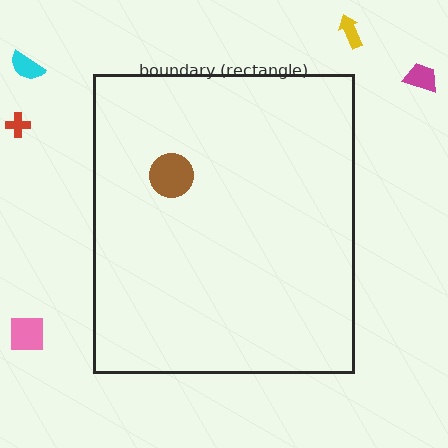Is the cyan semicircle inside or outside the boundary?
Outside.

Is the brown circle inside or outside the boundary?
Inside.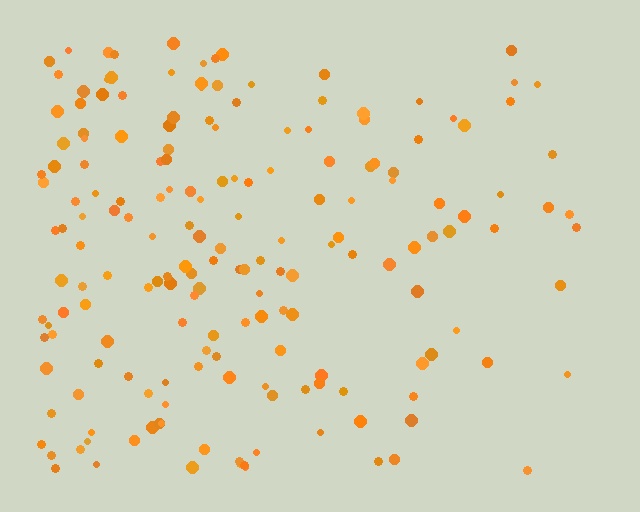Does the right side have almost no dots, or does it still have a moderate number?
Still a moderate number, just noticeably fewer than the left.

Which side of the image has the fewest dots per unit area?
The right.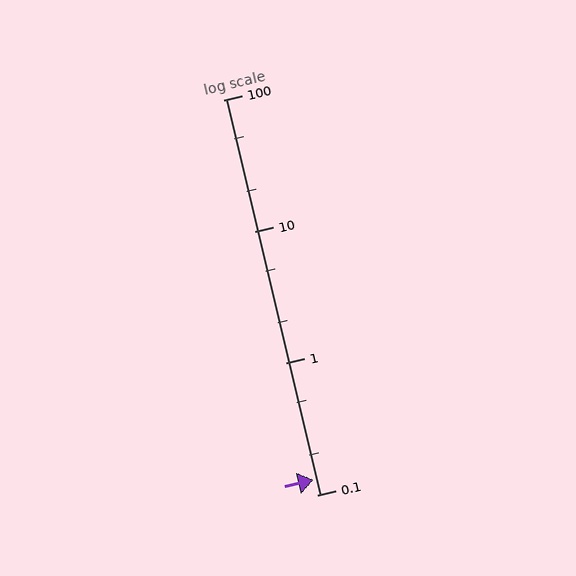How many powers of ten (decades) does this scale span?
The scale spans 3 decades, from 0.1 to 100.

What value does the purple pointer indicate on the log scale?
The pointer indicates approximately 0.13.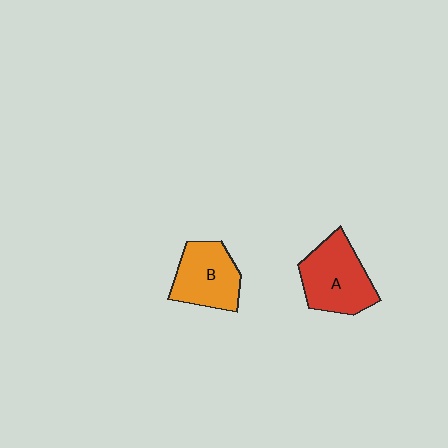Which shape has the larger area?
Shape A (red).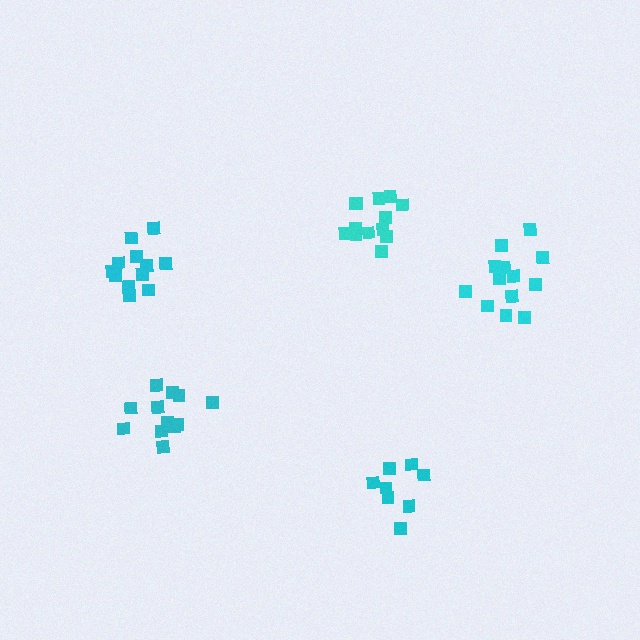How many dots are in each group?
Group 1: 13 dots, Group 2: 12 dots, Group 3: 8 dots, Group 4: 12 dots, Group 5: 13 dots (58 total).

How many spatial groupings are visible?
There are 5 spatial groupings.